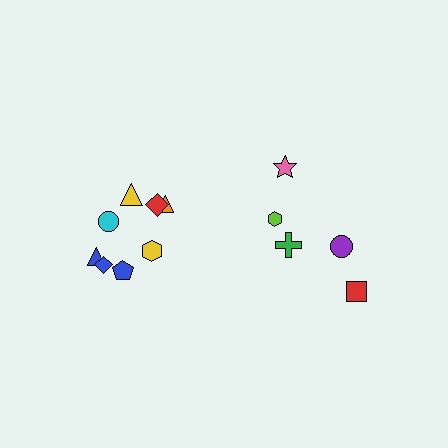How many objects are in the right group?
There are 5 objects.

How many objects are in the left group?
There are 8 objects.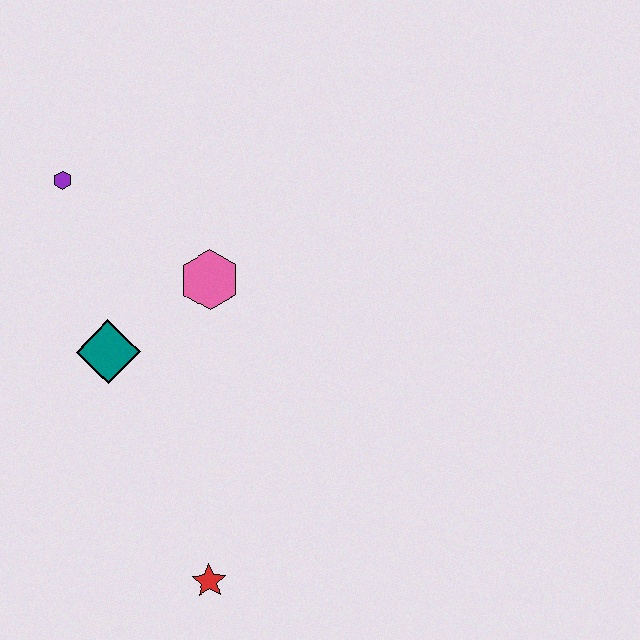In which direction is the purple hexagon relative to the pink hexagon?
The purple hexagon is to the left of the pink hexagon.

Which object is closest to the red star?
The teal diamond is closest to the red star.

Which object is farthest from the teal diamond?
The red star is farthest from the teal diamond.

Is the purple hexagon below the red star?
No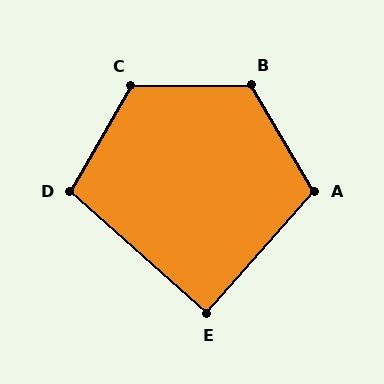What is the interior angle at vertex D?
Approximately 102 degrees (obtuse).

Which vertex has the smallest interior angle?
E, at approximately 90 degrees.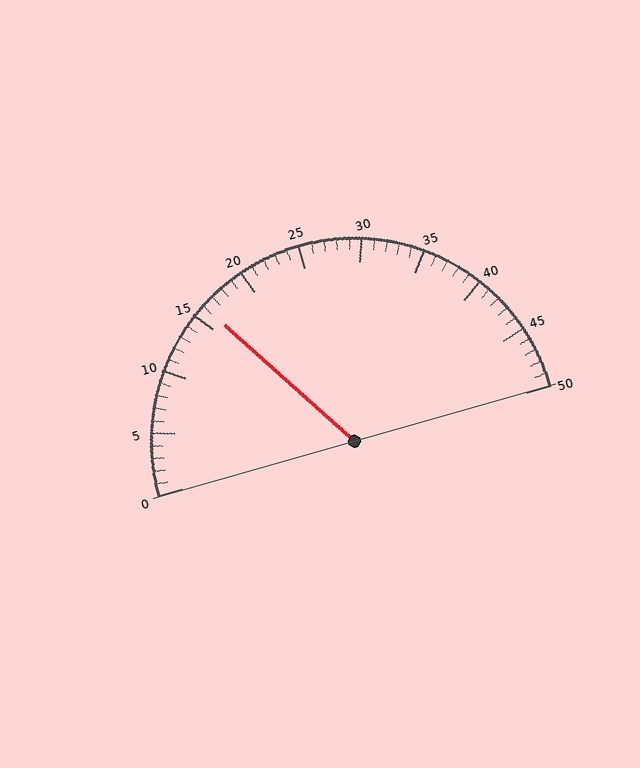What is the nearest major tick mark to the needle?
The nearest major tick mark is 15.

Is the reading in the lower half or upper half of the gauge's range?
The reading is in the lower half of the range (0 to 50).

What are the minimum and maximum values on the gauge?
The gauge ranges from 0 to 50.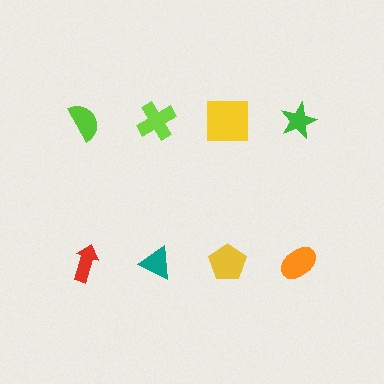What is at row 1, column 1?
A lime semicircle.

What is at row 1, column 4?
A green star.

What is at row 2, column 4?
An orange ellipse.